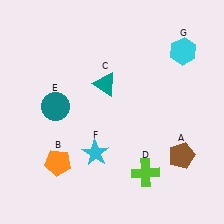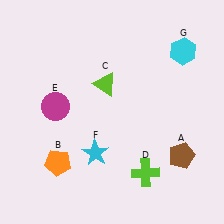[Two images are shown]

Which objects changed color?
C changed from teal to lime. E changed from teal to magenta.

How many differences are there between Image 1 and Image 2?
There are 2 differences between the two images.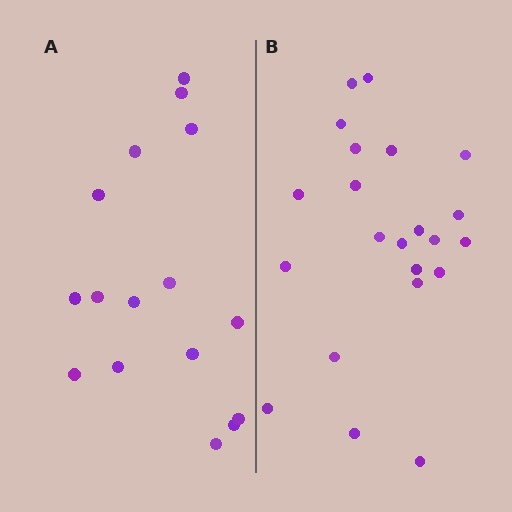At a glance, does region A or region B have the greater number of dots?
Region B (the right region) has more dots.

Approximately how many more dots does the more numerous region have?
Region B has about 6 more dots than region A.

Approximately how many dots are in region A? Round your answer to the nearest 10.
About 20 dots. (The exact count is 16, which rounds to 20.)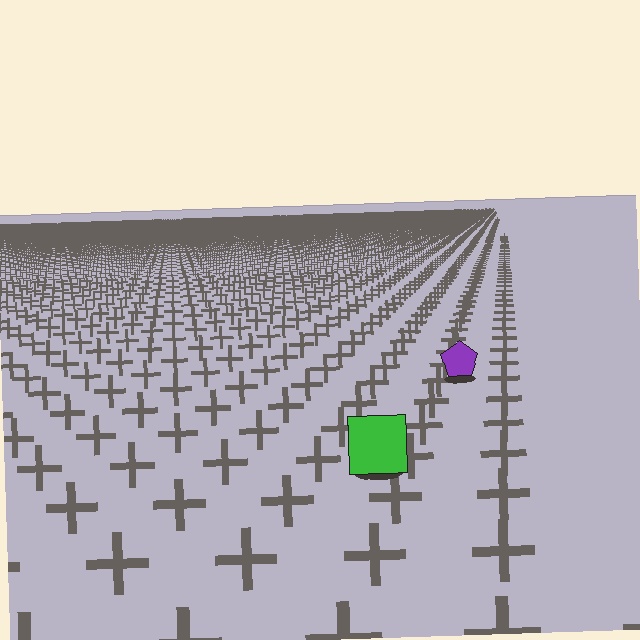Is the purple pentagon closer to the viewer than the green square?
No. The green square is closer — you can tell from the texture gradient: the ground texture is coarser near it.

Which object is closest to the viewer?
The green square is closest. The texture marks near it are larger and more spread out.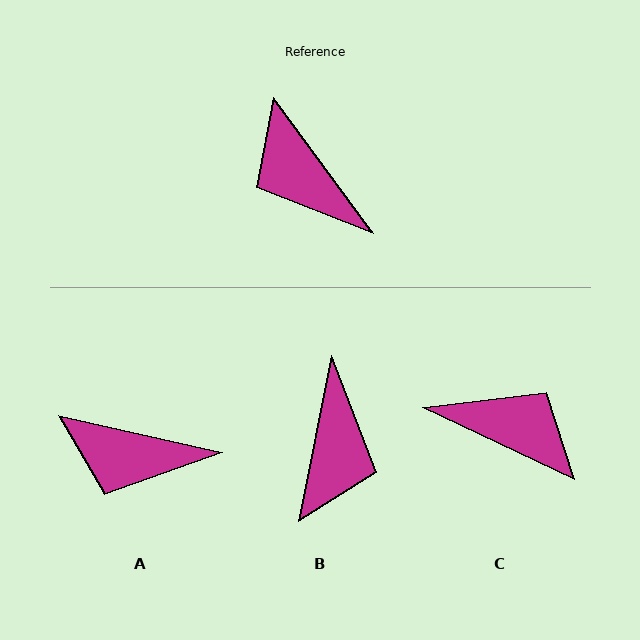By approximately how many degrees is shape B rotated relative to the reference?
Approximately 133 degrees counter-clockwise.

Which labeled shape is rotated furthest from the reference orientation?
C, about 151 degrees away.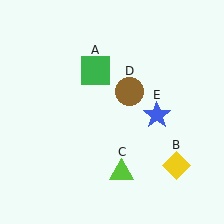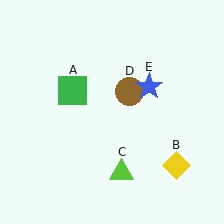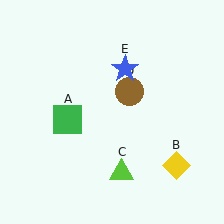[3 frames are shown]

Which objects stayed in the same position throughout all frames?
Yellow diamond (object B) and lime triangle (object C) and brown circle (object D) remained stationary.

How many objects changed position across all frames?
2 objects changed position: green square (object A), blue star (object E).